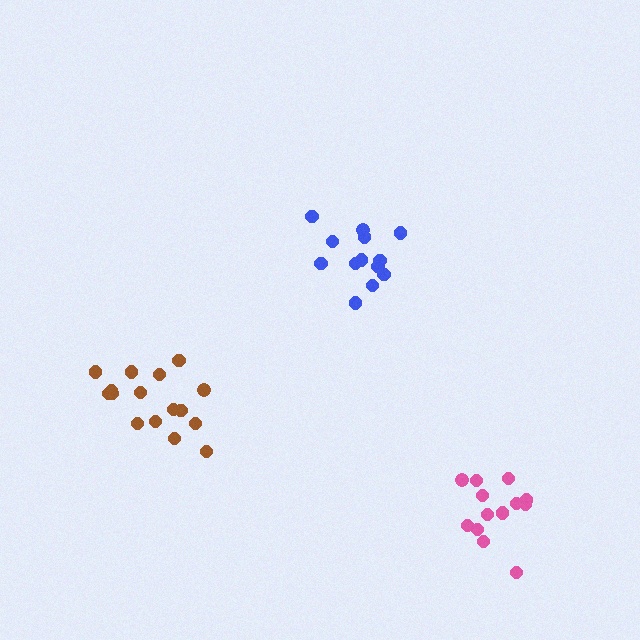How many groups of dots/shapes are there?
There are 3 groups.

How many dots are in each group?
Group 1: 16 dots, Group 2: 13 dots, Group 3: 13 dots (42 total).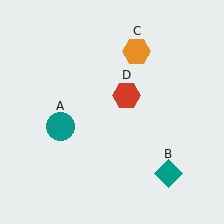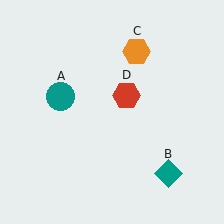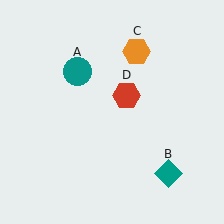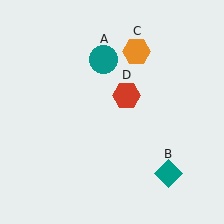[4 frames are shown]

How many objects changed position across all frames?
1 object changed position: teal circle (object A).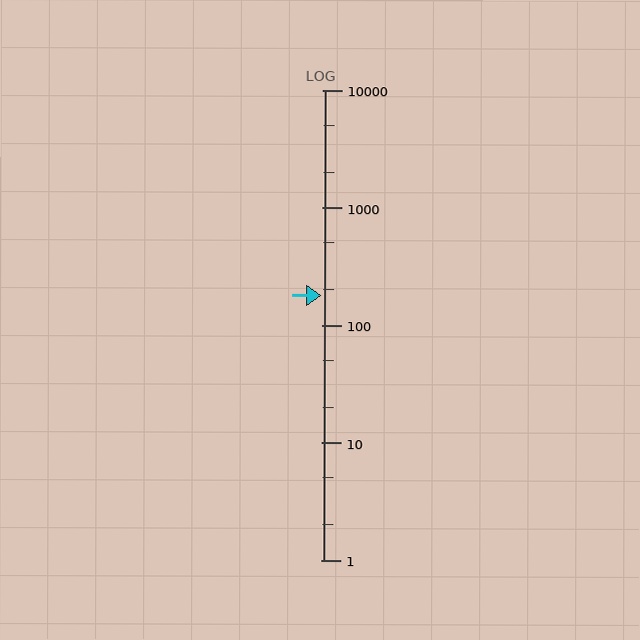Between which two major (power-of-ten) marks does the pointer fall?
The pointer is between 100 and 1000.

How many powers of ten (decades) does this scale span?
The scale spans 4 decades, from 1 to 10000.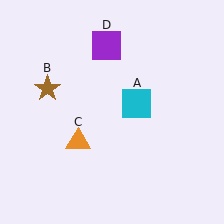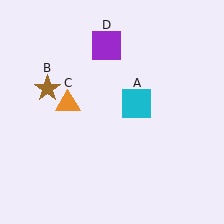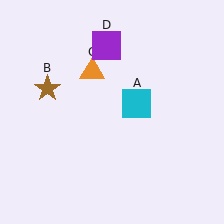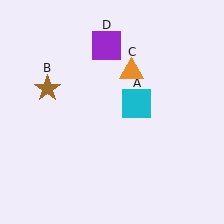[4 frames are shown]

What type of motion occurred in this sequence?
The orange triangle (object C) rotated clockwise around the center of the scene.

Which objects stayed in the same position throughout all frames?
Cyan square (object A) and brown star (object B) and purple square (object D) remained stationary.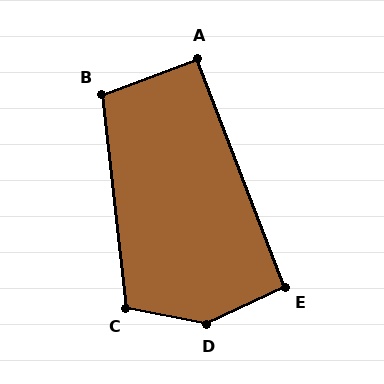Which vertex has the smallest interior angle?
A, at approximately 91 degrees.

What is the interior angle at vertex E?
Approximately 94 degrees (approximately right).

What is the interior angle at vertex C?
Approximately 108 degrees (obtuse).